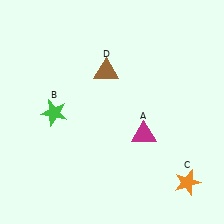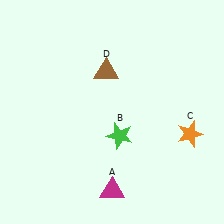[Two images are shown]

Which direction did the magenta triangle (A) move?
The magenta triangle (A) moved down.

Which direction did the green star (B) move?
The green star (B) moved right.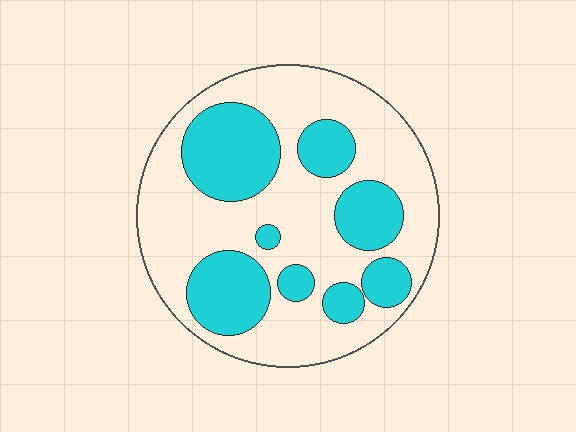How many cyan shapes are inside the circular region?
8.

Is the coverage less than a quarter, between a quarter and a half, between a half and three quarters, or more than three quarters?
Between a quarter and a half.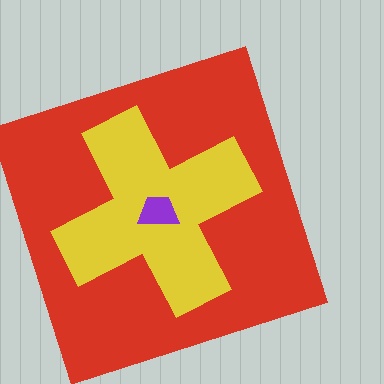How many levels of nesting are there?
3.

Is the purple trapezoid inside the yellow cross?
Yes.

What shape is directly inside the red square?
The yellow cross.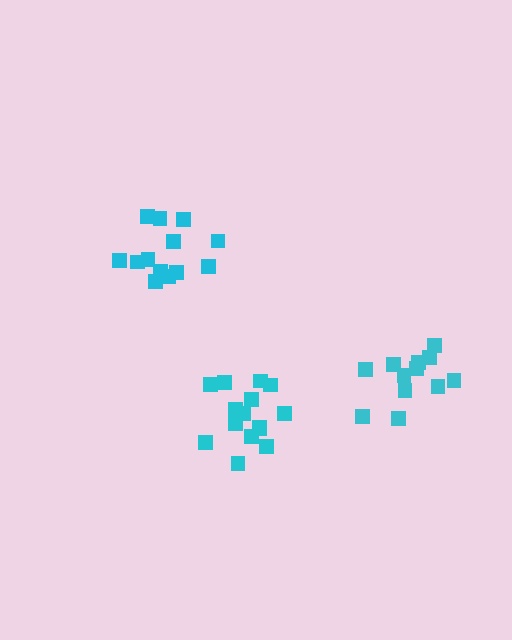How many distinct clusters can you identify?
There are 3 distinct clusters.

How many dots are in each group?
Group 1: 14 dots, Group 2: 15 dots, Group 3: 12 dots (41 total).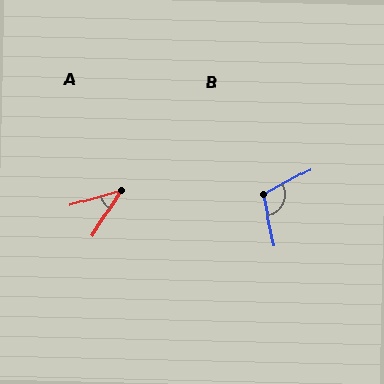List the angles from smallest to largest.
A (40°), B (106°).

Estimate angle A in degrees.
Approximately 40 degrees.